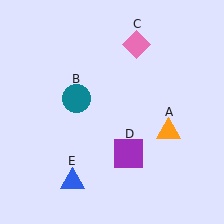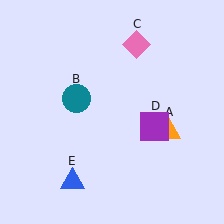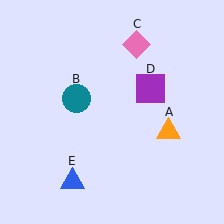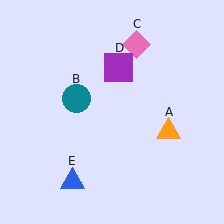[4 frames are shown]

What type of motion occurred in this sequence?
The purple square (object D) rotated counterclockwise around the center of the scene.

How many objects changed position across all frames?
1 object changed position: purple square (object D).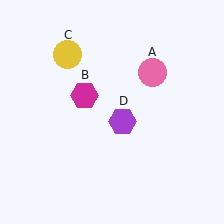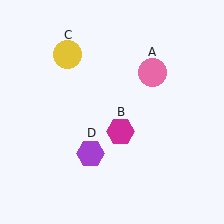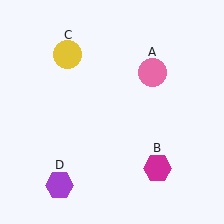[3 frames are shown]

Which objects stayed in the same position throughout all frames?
Pink circle (object A) and yellow circle (object C) remained stationary.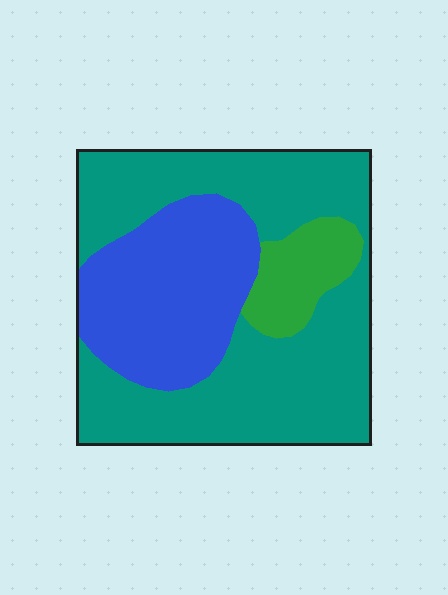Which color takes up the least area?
Green, at roughly 10%.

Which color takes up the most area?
Teal, at roughly 60%.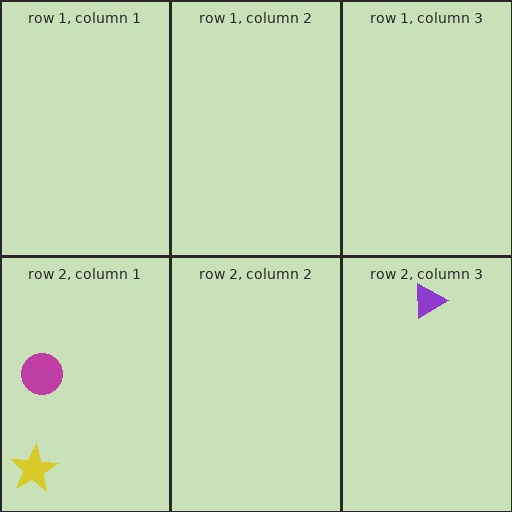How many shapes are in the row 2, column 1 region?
2.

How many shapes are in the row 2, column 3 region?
1.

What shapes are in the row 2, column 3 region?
The purple triangle.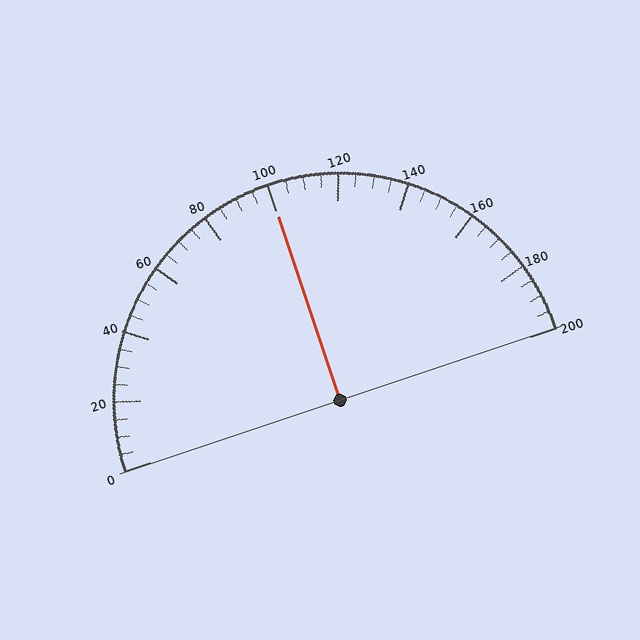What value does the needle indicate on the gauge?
The needle indicates approximately 100.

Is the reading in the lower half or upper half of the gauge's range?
The reading is in the upper half of the range (0 to 200).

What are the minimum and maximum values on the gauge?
The gauge ranges from 0 to 200.